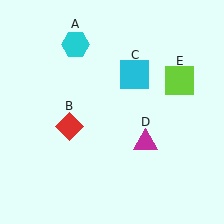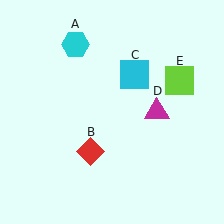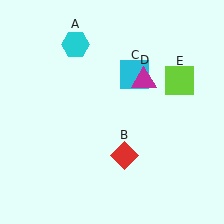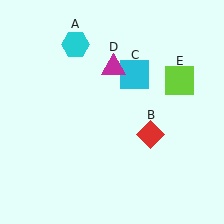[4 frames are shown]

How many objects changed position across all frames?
2 objects changed position: red diamond (object B), magenta triangle (object D).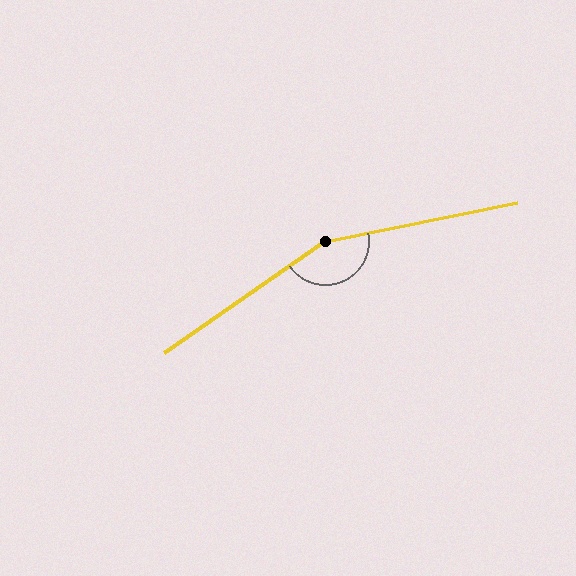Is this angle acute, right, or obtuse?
It is obtuse.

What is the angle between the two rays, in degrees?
Approximately 156 degrees.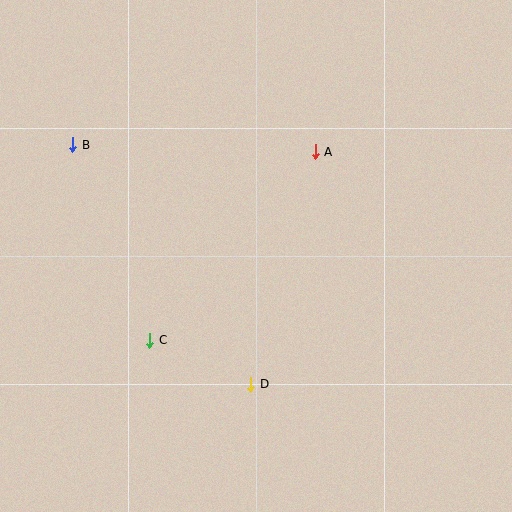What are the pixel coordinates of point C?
Point C is at (150, 340).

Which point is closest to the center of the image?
Point A at (315, 152) is closest to the center.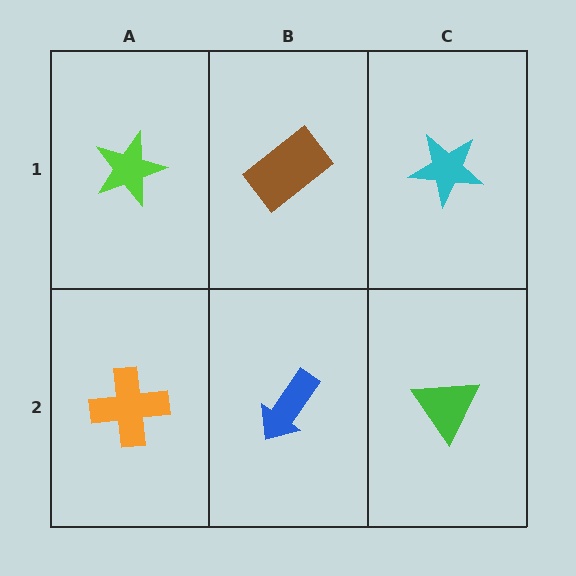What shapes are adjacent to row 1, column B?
A blue arrow (row 2, column B), a lime star (row 1, column A), a cyan star (row 1, column C).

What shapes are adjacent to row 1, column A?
An orange cross (row 2, column A), a brown rectangle (row 1, column B).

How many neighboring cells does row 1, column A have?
2.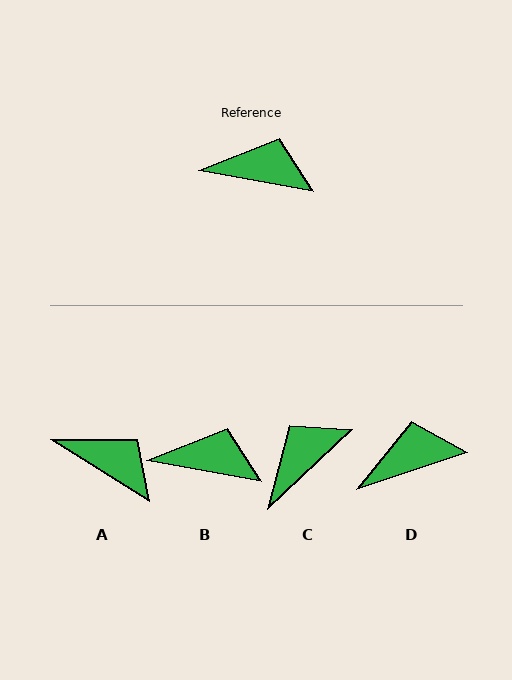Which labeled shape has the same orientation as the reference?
B.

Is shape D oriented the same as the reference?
No, it is off by about 29 degrees.